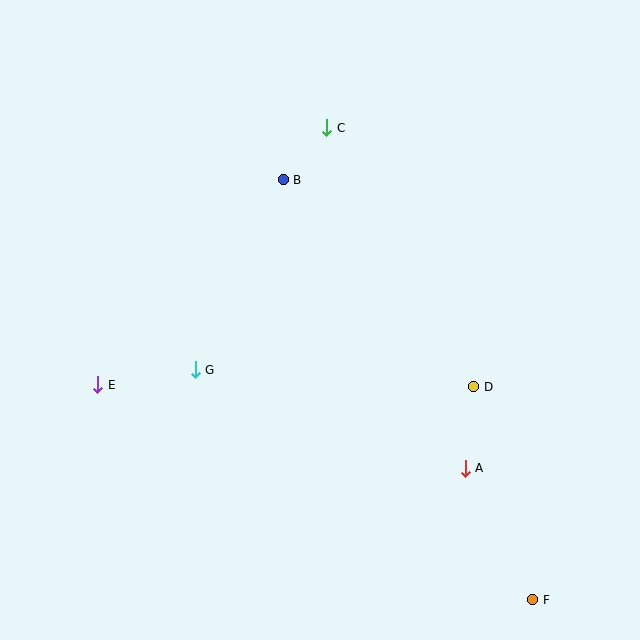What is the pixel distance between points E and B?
The distance between E and B is 277 pixels.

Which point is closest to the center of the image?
Point G at (195, 370) is closest to the center.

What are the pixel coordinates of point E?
Point E is at (98, 385).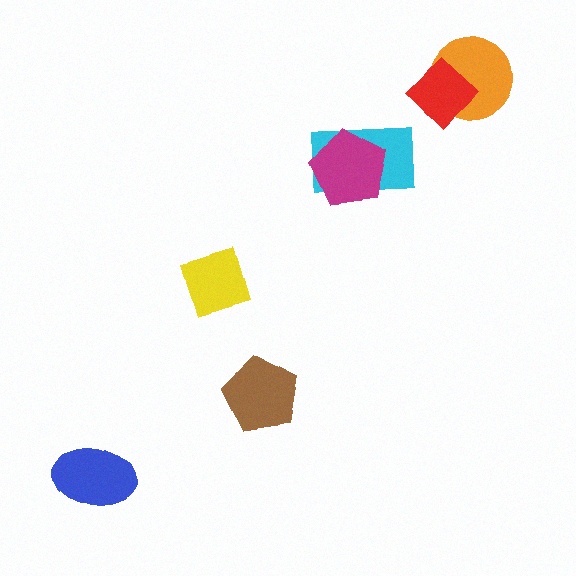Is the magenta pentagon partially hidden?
No, no other shape covers it.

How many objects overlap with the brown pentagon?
0 objects overlap with the brown pentagon.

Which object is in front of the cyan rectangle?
The magenta pentagon is in front of the cyan rectangle.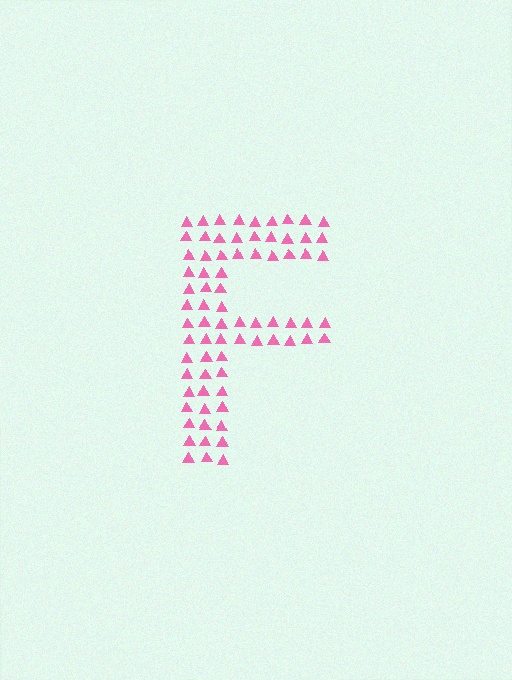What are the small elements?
The small elements are triangles.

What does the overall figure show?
The overall figure shows the letter F.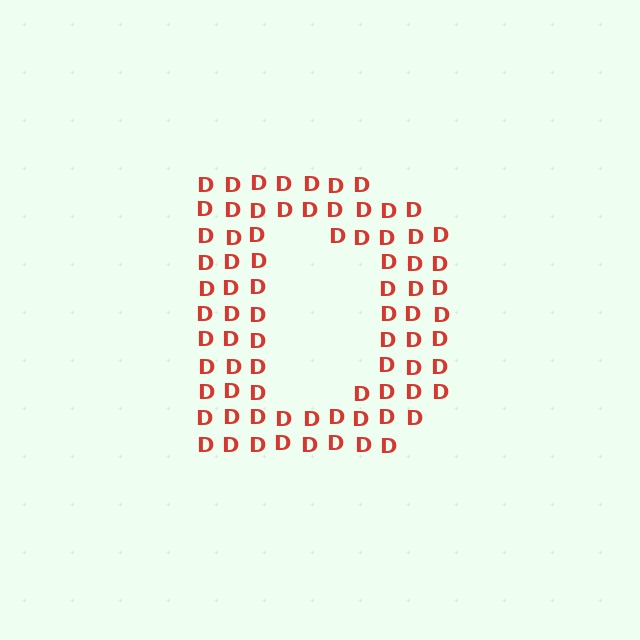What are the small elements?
The small elements are letter D's.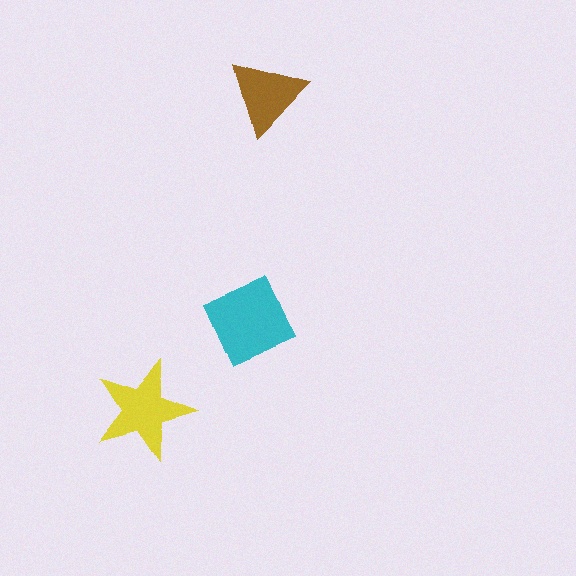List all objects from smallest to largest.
The brown triangle, the yellow star, the cyan square.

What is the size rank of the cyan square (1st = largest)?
1st.